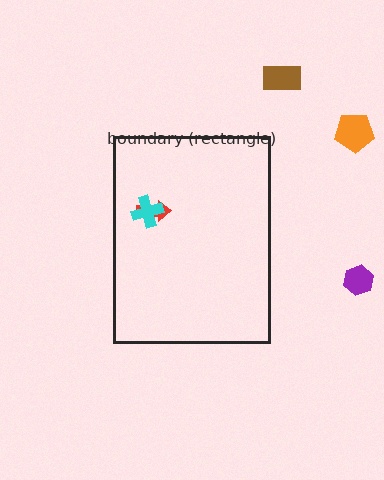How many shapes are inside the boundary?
2 inside, 3 outside.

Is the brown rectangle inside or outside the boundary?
Outside.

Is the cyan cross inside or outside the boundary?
Inside.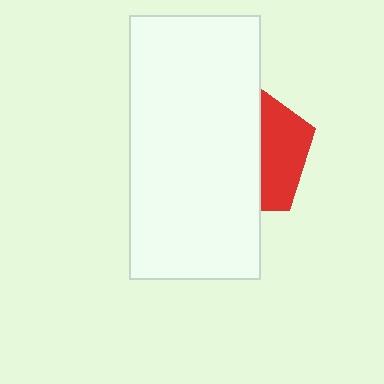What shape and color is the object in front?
The object in front is a white rectangle.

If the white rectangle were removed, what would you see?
You would see the complete red pentagon.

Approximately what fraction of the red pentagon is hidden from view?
Roughly 66% of the red pentagon is hidden behind the white rectangle.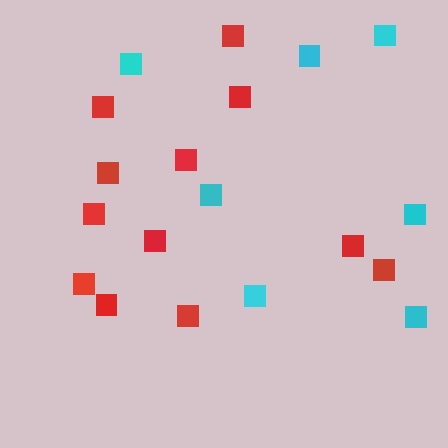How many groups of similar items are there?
There are 2 groups: one group of red squares (12) and one group of cyan squares (7).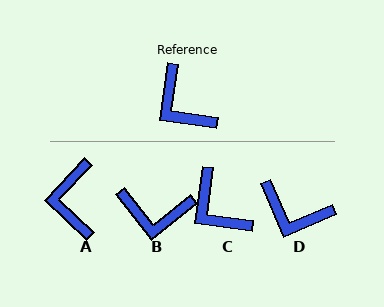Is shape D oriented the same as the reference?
No, it is off by about 31 degrees.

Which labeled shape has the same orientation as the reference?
C.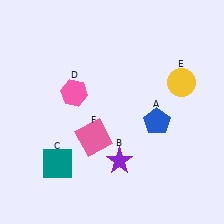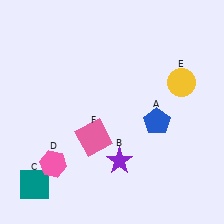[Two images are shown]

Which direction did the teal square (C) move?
The teal square (C) moved left.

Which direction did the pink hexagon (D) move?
The pink hexagon (D) moved down.